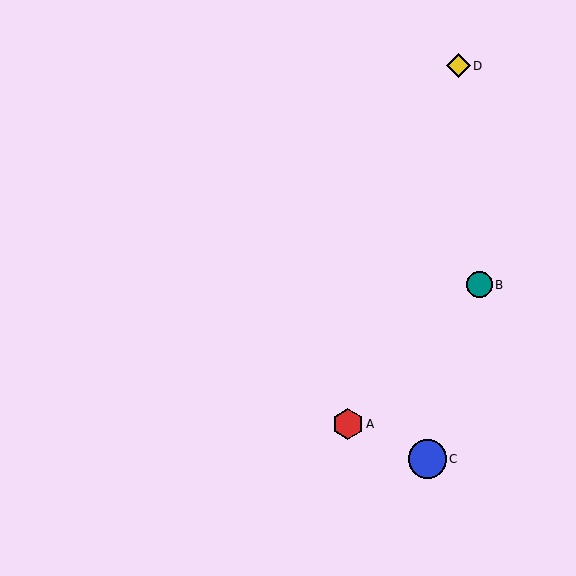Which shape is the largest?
The blue circle (labeled C) is the largest.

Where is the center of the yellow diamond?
The center of the yellow diamond is at (458, 66).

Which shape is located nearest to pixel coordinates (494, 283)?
The teal circle (labeled B) at (479, 285) is nearest to that location.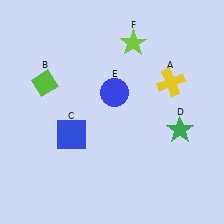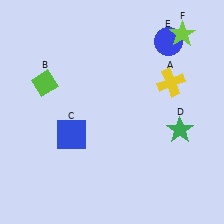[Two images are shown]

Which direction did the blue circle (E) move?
The blue circle (E) moved right.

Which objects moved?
The objects that moved are: the blue circle (E), the lime star (F).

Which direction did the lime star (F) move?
The lime star (F) moved right.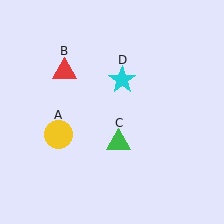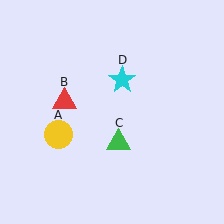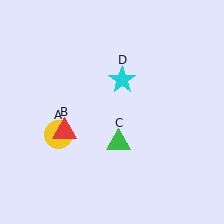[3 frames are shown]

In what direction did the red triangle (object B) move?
The red triangle (object B) moved down.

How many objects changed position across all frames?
1 object changed position: red triangle (object B).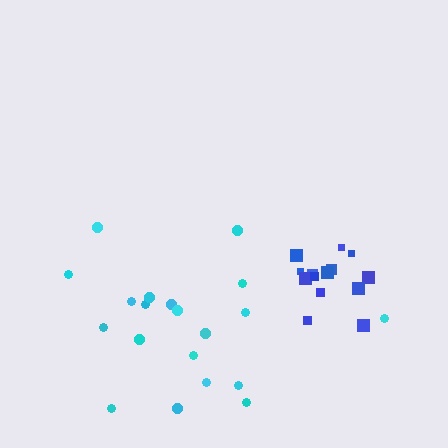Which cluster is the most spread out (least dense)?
Cyan.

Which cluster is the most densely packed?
Blue.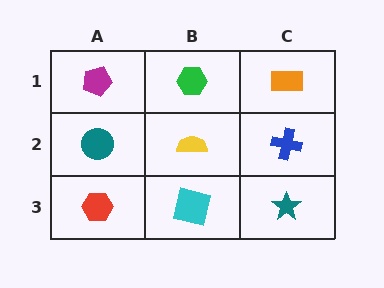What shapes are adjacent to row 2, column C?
An orange rectangle (row 1, column C), a teal star (row 3, column C), a yellow semicircle (row 2, column B).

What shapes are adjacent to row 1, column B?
A yellow semicircle (row 2, column B), a magenta pentagon (row 1, column A), an orange rectangle (row 1, column C).